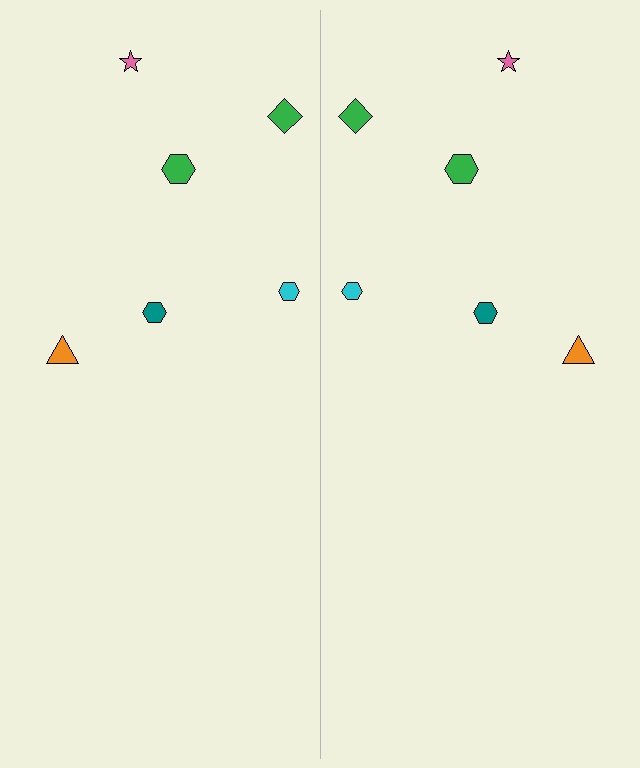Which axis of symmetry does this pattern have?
The pattern has a vertical axis of symmetry running through the center of the image.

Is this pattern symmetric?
Yes, this pattern has bilateral (reflection) symmetry.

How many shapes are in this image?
There are 12 shapes in this image.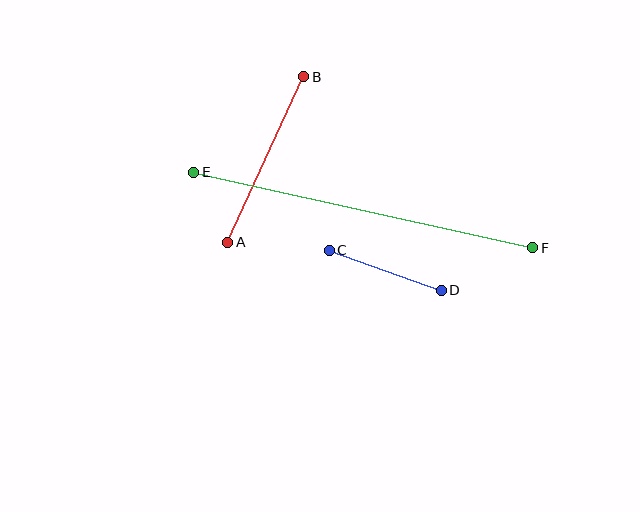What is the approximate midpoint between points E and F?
The midpoint is at approximately (363, 210) pixels.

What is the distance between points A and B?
The distance is approximately 183 pixels.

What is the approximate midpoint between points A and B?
The midpoint is at approximately (266, 159) pixels.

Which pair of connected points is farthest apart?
Points E and F are farthest apart.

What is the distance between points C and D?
The distance is approximately 119 pixels.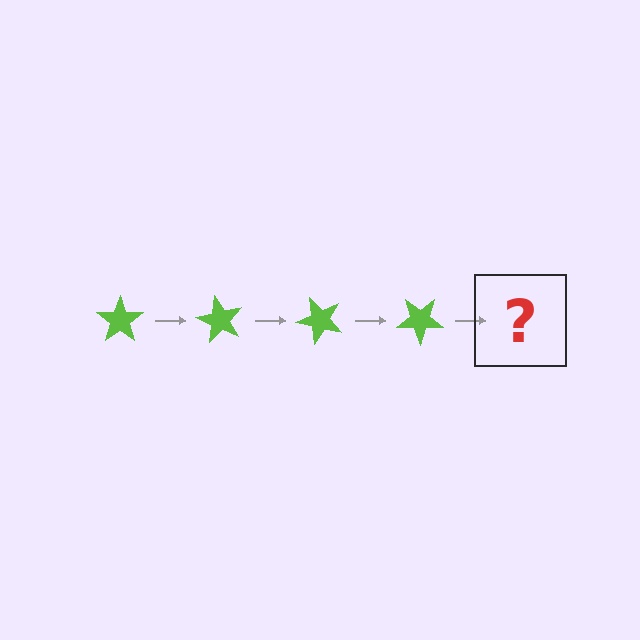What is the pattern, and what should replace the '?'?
The pattern is that the star rotates 60 degrees each step. The '?' should be a lime star rotated 240 degrees.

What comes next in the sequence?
The next element should be a lime star rotated 240 degrees.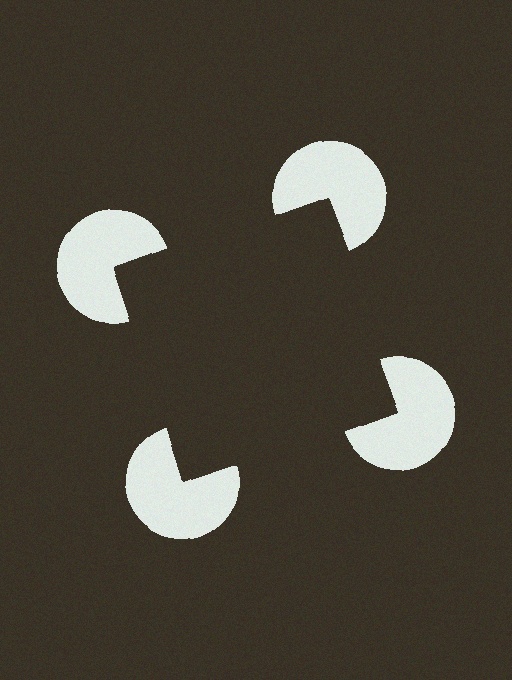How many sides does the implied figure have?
4 sides.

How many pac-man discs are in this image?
There are 4 — one at each vertex of the illusory square.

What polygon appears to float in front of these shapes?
An illusory square — its edges are inferred from the aligned wedge cuts in the pac-man discs, not physically drawn.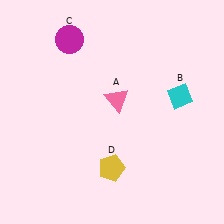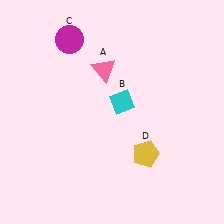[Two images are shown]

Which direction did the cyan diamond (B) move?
The cyan diamond (B) moved left.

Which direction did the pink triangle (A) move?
The pink triangle (A) moved up.